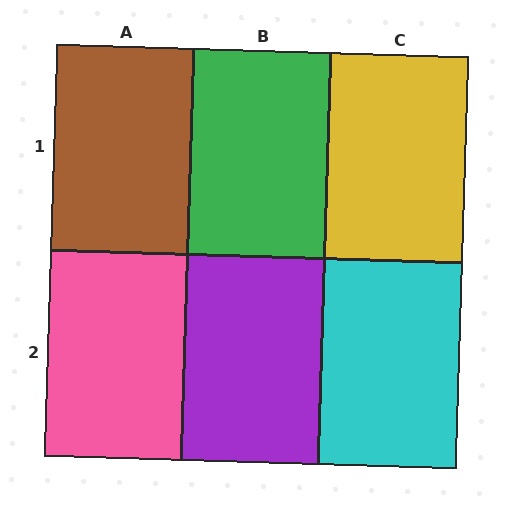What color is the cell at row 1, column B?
Green.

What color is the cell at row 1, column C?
Yellow.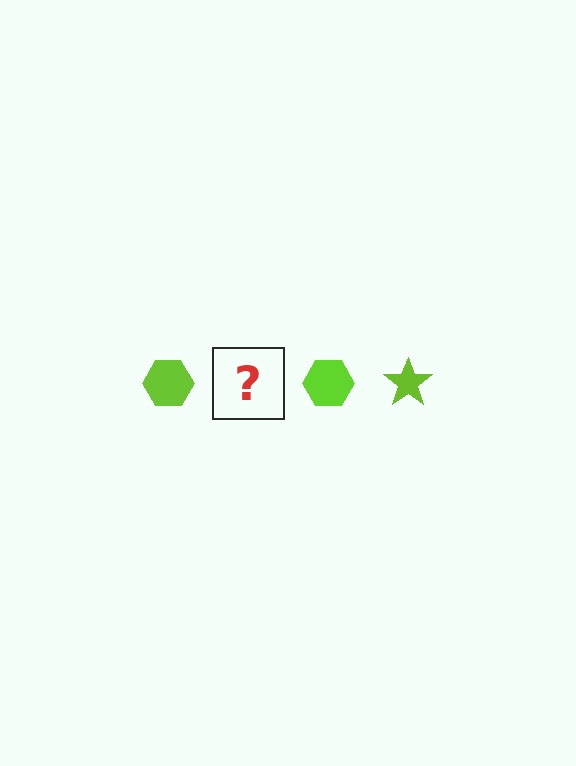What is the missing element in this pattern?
The missing element is a lime star.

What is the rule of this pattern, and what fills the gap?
The rule is that the pattern cycles through hexagon, star shapes in lime. The gap should be filled with a lime star.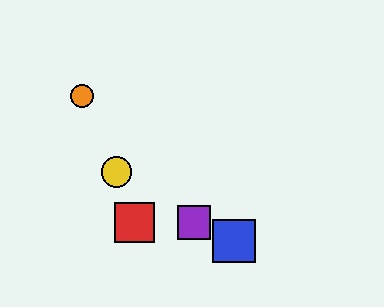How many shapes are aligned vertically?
2 shapes (the green circle, the purple square) are aligned vertically.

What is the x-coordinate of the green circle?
The green circle is at x≈194.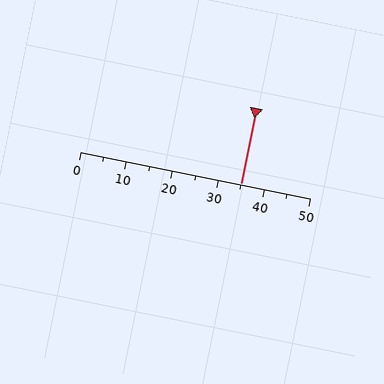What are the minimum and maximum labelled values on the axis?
The axis runs from 0 to 50.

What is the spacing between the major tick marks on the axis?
The major ticks are spaced 10 apart.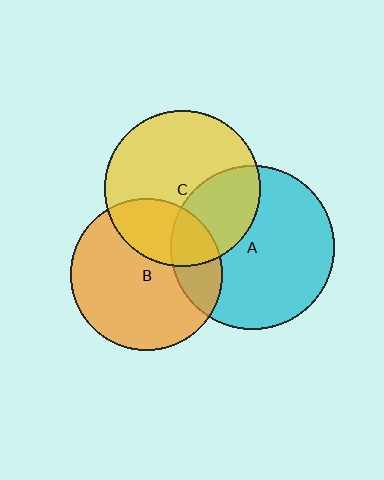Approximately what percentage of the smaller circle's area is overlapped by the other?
Approximately 35%.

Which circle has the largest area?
Circle A (cyan).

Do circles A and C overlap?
Yes.